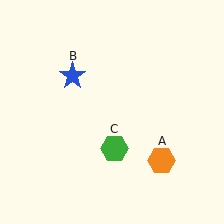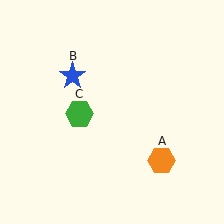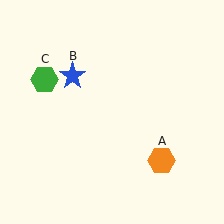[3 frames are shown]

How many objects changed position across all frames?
1 object changed position: green hexagon (object C).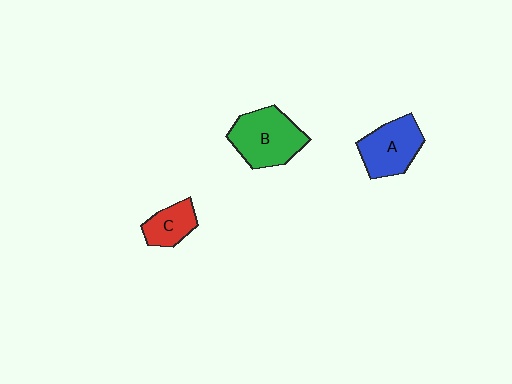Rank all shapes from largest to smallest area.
From largest to smallest: B (green), A (blue), C (red).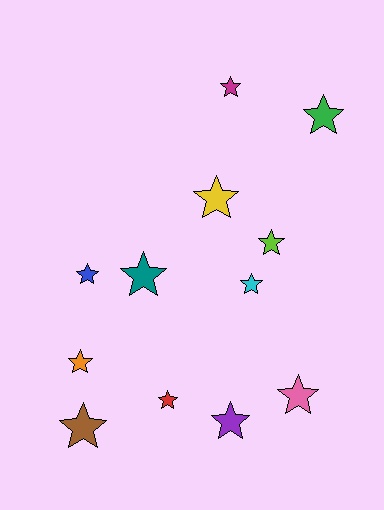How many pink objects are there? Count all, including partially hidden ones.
There is 1 pink object.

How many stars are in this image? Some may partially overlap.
There are 12 stars.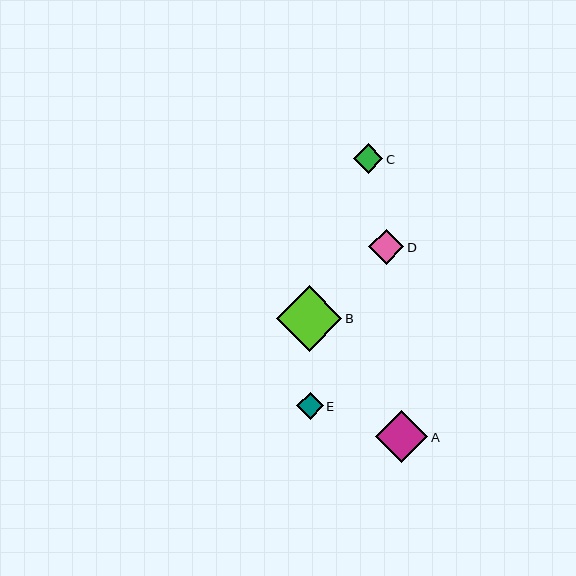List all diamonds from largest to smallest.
From largest to smallest: B, A, D, C, E.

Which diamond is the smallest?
Diamond E is the smallest with a size of approximately 27 pixels.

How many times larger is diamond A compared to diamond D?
Diamond A is approximately 1.5 times the size of diamond D.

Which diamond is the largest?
Diamond B is the largest with a size of approximately 65 pixels.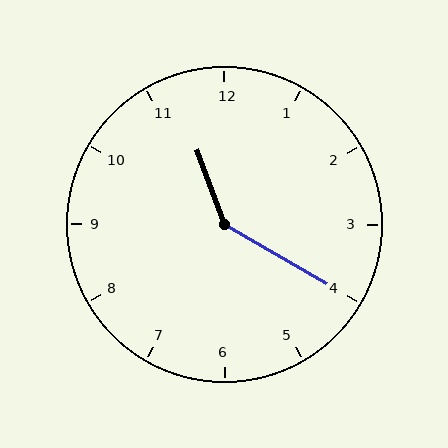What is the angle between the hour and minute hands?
Approximately 140 degrees.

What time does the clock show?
11:20.